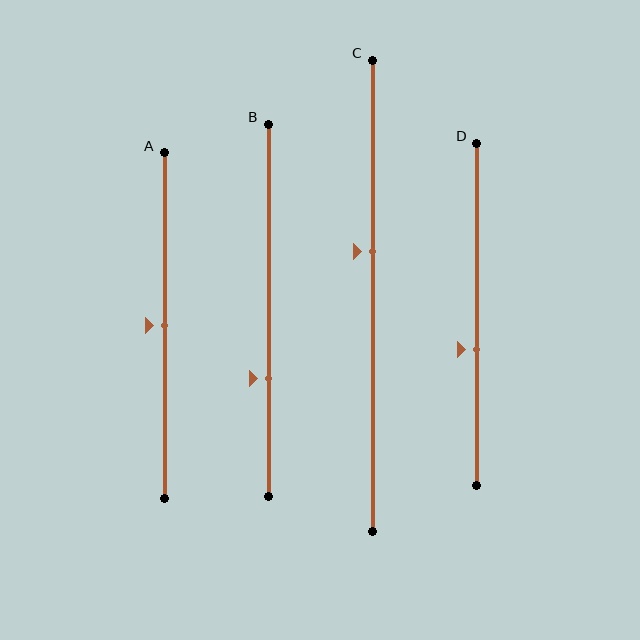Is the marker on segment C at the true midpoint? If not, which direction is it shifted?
No, the marker on segment C is shifted upward by about 9% of the segment length.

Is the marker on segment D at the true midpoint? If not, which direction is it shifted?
No, the marker on segment D is shifted downward by about 10% of the segment length.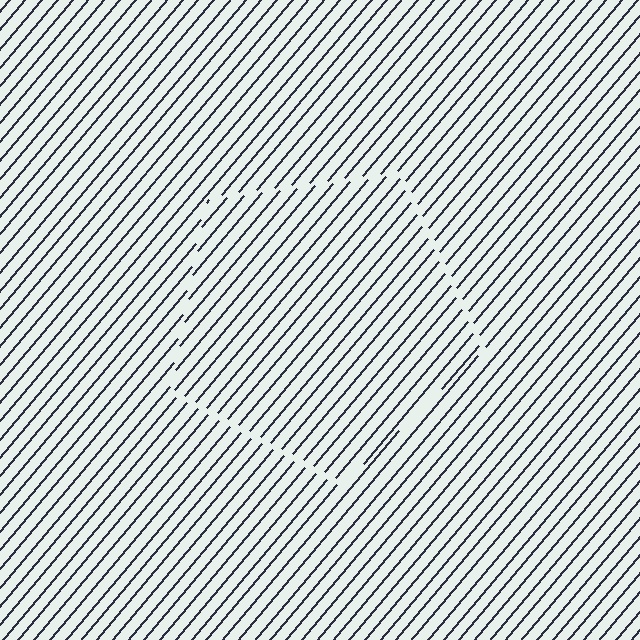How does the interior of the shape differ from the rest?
The interior of the shape contains the same grating, shifted by half a period — the contour is defined by the phase discontinuity where line-ends from the inner and outer gratings abut.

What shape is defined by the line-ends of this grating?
An illusory pentagon. The interior of the shape contains the same grating, shifted by half a period — the contour is defined by the phase discontinuity where line-ends from the inner and outer gratings abut.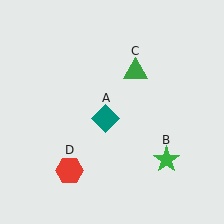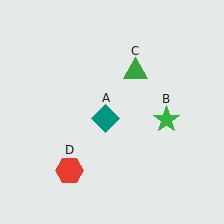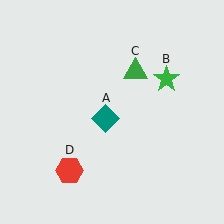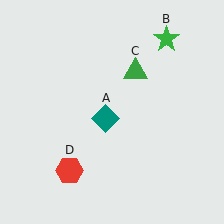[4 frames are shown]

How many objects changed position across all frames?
1 object changed position: green star (object B).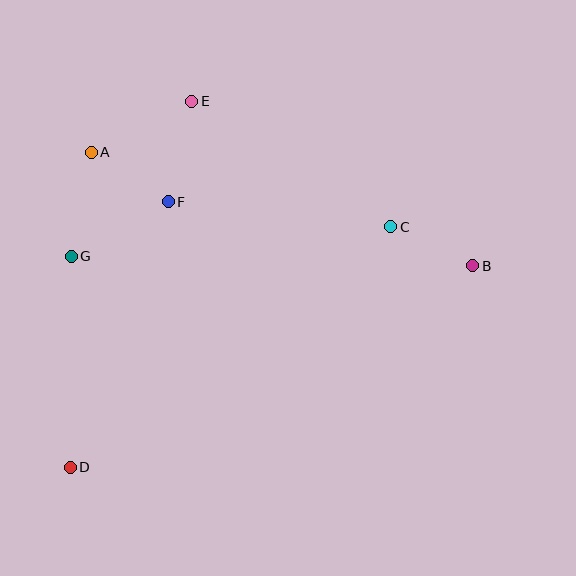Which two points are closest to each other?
Points B and C are closest to each other.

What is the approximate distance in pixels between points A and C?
The distance between A and C is approximately 309 pixels.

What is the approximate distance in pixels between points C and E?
The distance between C and E is approximately 235 pixels.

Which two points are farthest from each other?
Points B and D are farthest from each other.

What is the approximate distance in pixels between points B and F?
The distance between B and F is approximately 311 pixels.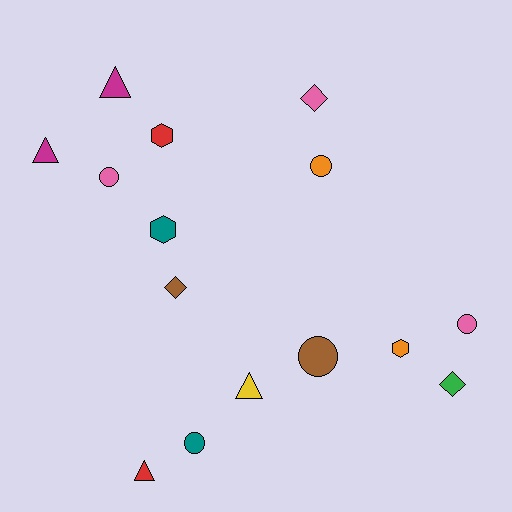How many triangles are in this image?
There are 4 triangles.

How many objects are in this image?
There are 15 objects.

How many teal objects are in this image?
There are 2 teal objects.